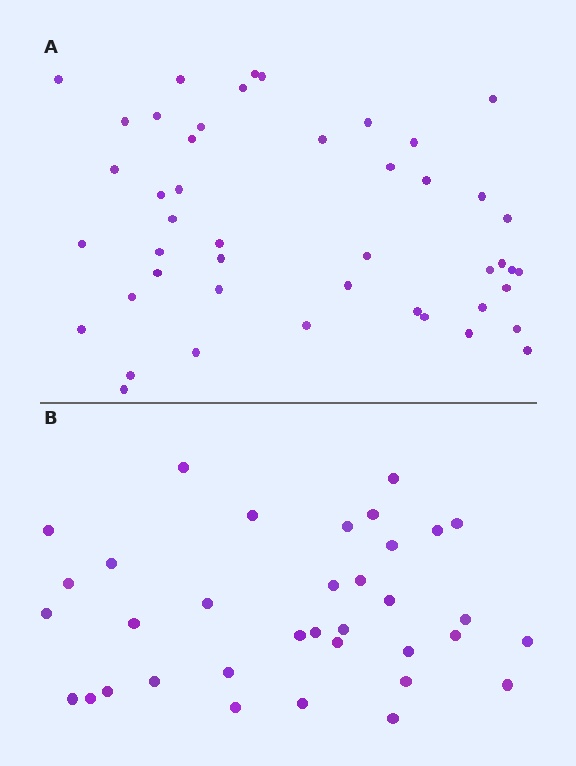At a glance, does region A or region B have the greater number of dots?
Region A (the top region) has more dots.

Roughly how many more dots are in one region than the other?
Region A has roughly 12 or so more dots than region B.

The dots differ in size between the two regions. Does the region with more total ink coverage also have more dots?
No. Region B has more total ink coverage because its dots are larger, but region A actually contains more individual dots. Total area can be misleading — the number of items is what matters here.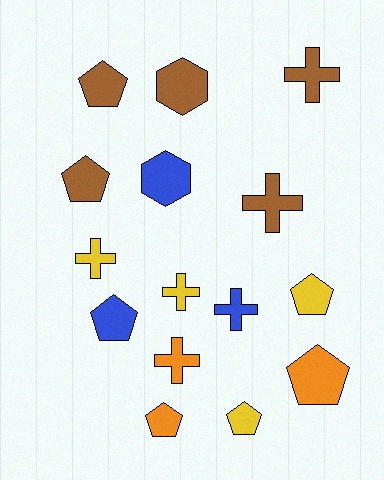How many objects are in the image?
There are 15 objects.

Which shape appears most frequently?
Pentagon, with 7 objects.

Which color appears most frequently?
Brown, with 5 objects.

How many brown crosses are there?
There are 2 brown crosses.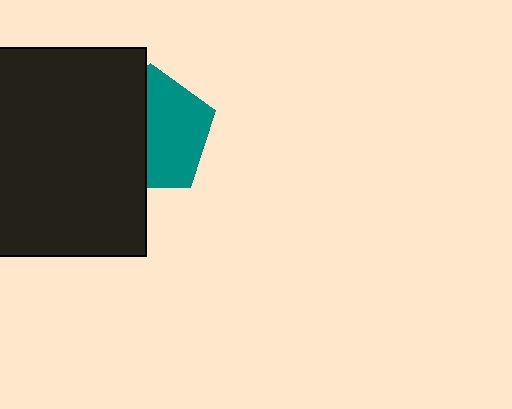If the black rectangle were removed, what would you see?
You would see the complete teal pentagon.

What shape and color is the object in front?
The object in front is a black rectangle.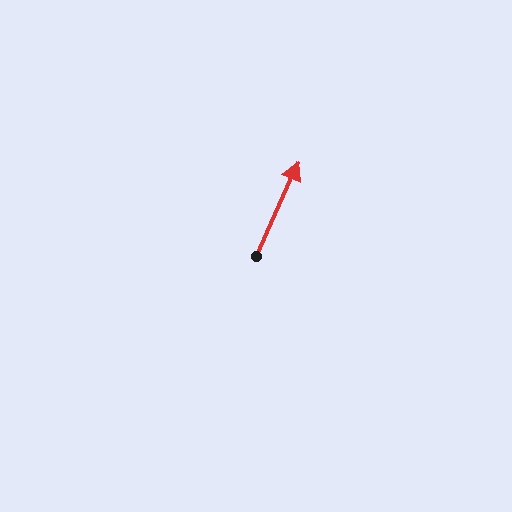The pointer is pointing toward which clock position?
Roughly 1 o'clock.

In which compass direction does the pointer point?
Northeast.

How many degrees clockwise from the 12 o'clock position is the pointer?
Approximately 24 degrees.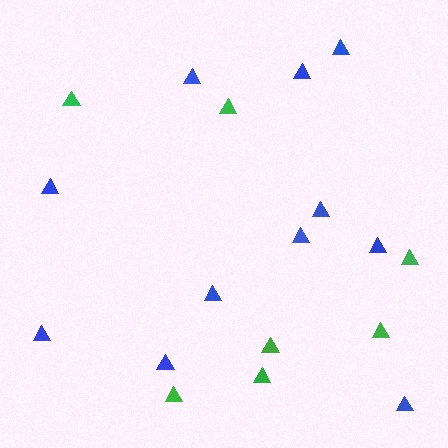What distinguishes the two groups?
There are 2 groups: one group of blue triangles (11) and one group of green triangles (7).